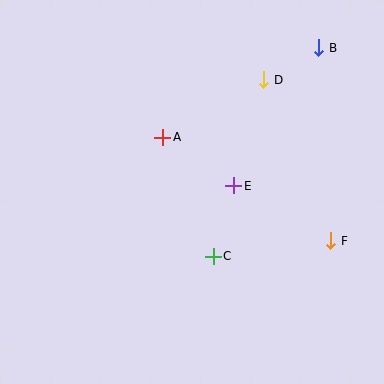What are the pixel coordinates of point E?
Point E is at (234, 186).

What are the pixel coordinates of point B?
Point B is at (319, 48).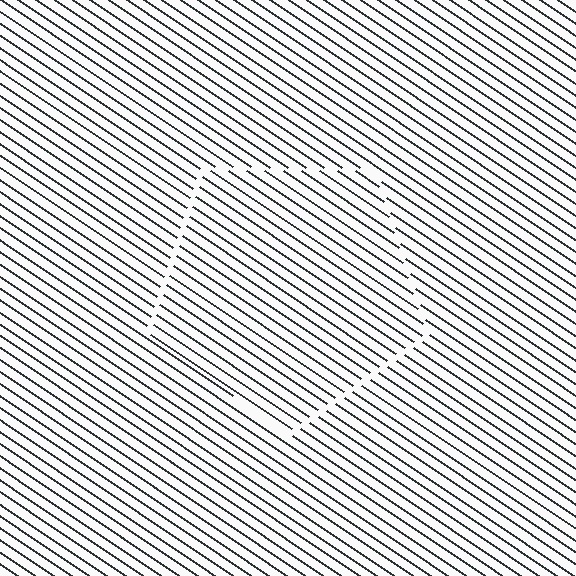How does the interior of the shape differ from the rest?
The interior of the shape contains the same grating, shifted by half a period — the contour is defined by the phase discontinuity where line-ends from the inner and outer gratings abut.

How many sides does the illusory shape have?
5 sides — the line-ends trace a pentagon.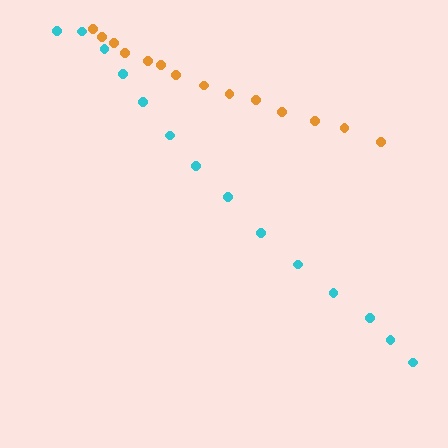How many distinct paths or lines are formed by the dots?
There are 2 distinct paths.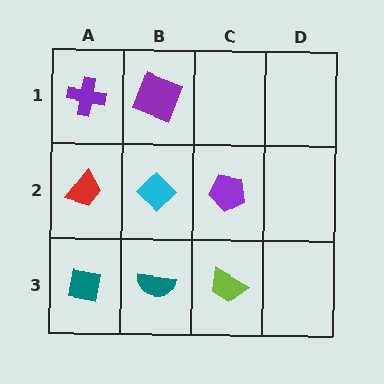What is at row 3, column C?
A lime trapezoid.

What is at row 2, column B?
A cyan diamond.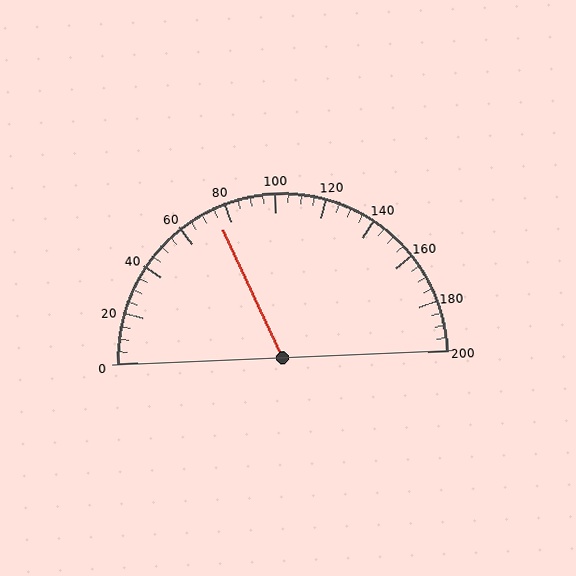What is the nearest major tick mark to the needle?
The nearest major tick mark is 80.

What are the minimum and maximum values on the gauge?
The gauge ranges from 0 to 200.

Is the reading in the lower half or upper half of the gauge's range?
The reading is in the lower half of the range (0 to 200).